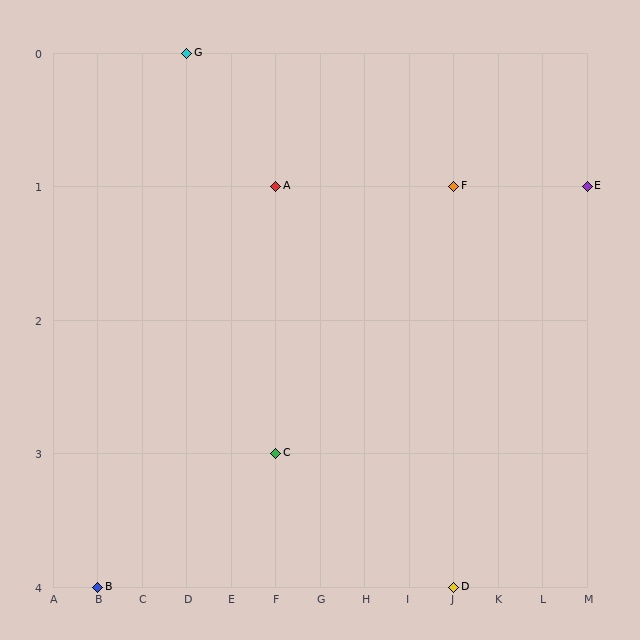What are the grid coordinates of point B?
Point B is at grid coordinates (B, 4).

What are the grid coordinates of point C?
Point C is at grid coordinates (F, 3).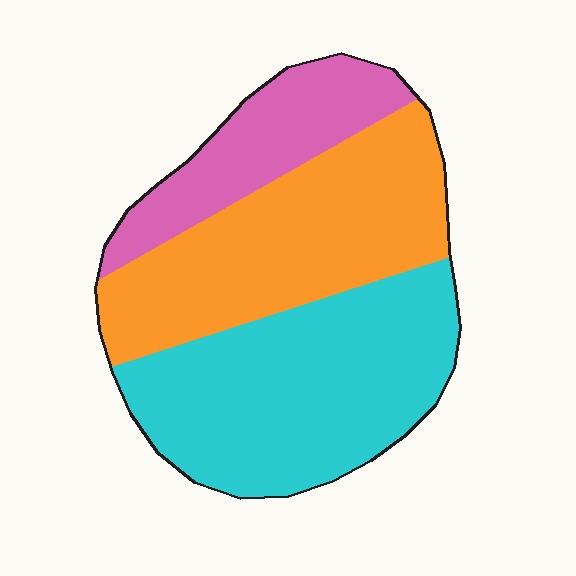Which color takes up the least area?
Pink, at roughly 20%.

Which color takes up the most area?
Cyan, at roughly 45%.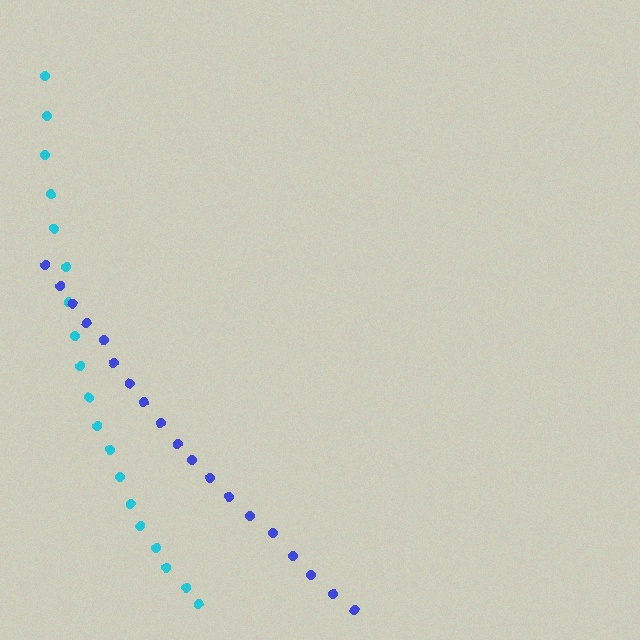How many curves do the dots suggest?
There are 2 distinct paths.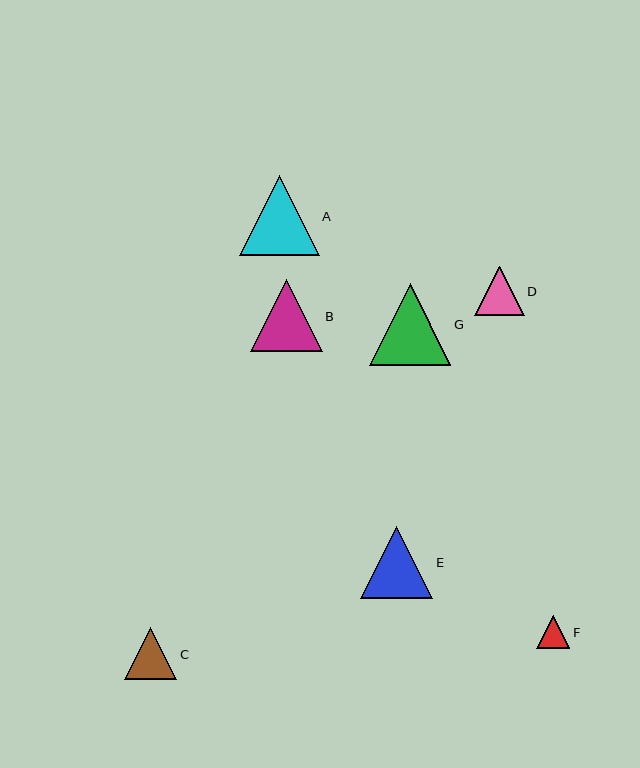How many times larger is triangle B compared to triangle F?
Triangle B is approximately 2.2 times the size of triangle F.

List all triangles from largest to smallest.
From largest to smallest: G, A, E, B, C, D, F.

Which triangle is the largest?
Triangle G is the largest with a size of approximately 82 pixels.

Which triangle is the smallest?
Triangle F is the smallest with a size of approximately 33 pixels.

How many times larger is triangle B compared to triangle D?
Triangle B is approximately 1.4 times the size of triangle D.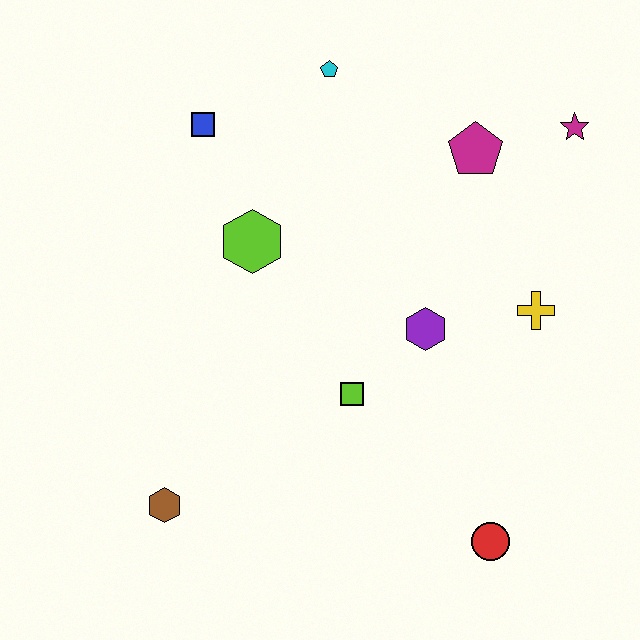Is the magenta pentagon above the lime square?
Yes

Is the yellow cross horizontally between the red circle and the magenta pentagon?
No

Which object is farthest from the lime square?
The magenta star is farthest from the lime square.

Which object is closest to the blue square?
The lime hexagon is closest to the blue square.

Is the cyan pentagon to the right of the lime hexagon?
Yes